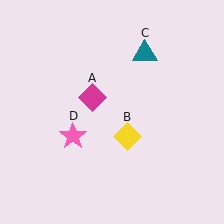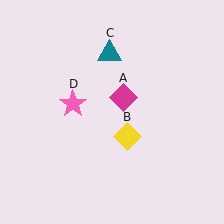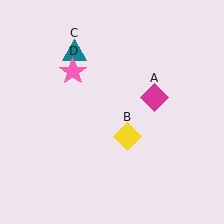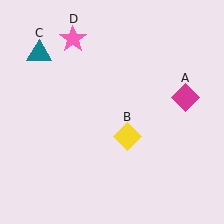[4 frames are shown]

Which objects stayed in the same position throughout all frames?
Yellow diamond (object B) remained stationary.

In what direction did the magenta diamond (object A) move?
The magenta diamond (object A) moved right.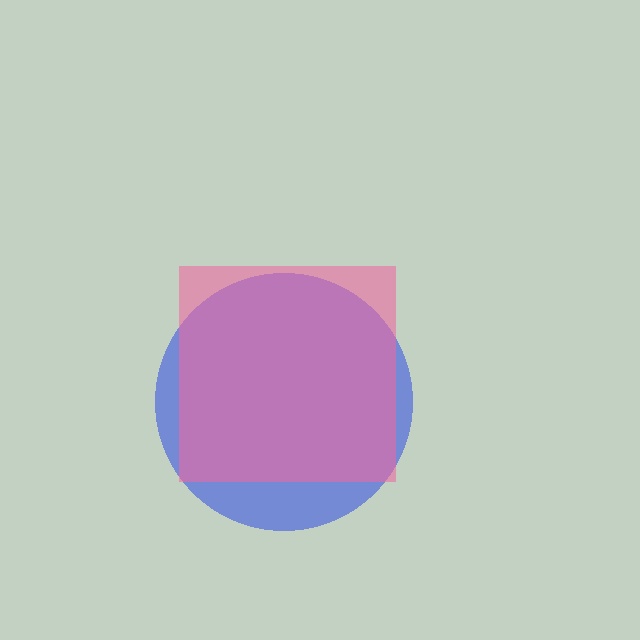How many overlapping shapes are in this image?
There are 2 overlapping shapes in the image.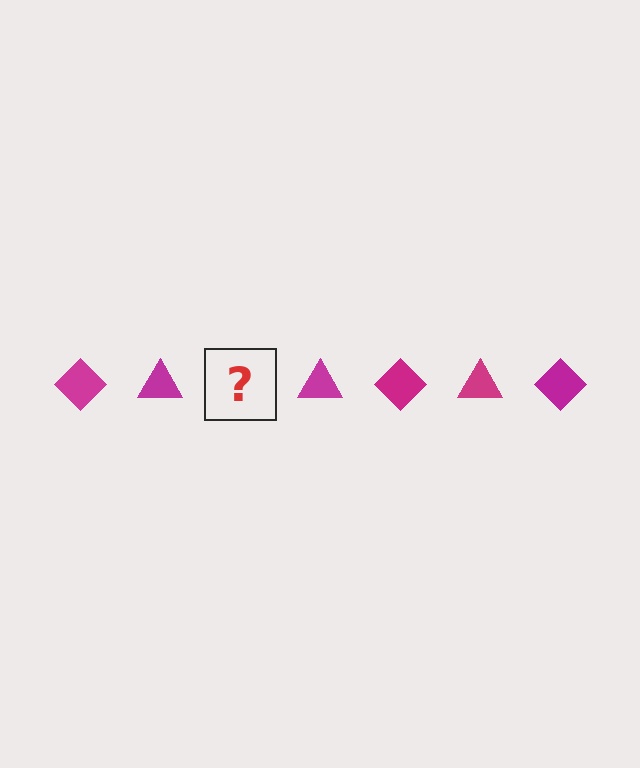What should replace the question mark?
The question mark should be replaced with a magenta diamond.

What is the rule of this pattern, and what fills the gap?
The rule is that the pattern cycles through diamond, triangle shapes in magenta. The gap should be filled with a magenta diamond.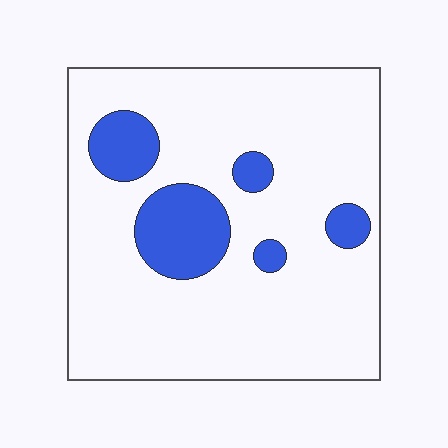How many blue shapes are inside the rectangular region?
5.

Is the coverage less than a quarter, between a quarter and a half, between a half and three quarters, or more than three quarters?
Less than a quarter.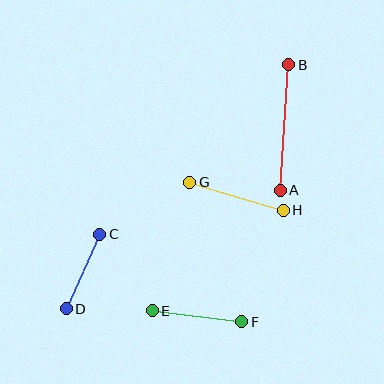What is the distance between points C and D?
The distance is approximately 82 pixels.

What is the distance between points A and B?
The distance is approximately 126 pixels.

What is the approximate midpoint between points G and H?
The midpoint is at approximately (236, 196) pixels.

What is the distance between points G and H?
The distance is approximately 97 pixels.